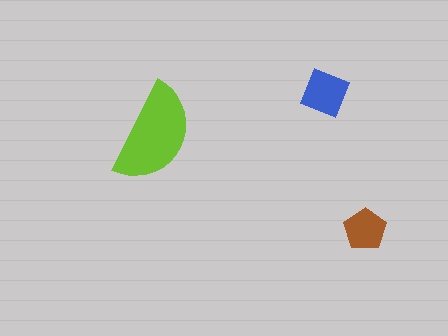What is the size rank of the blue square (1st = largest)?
2nd.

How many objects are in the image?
There are 3 objects in the image.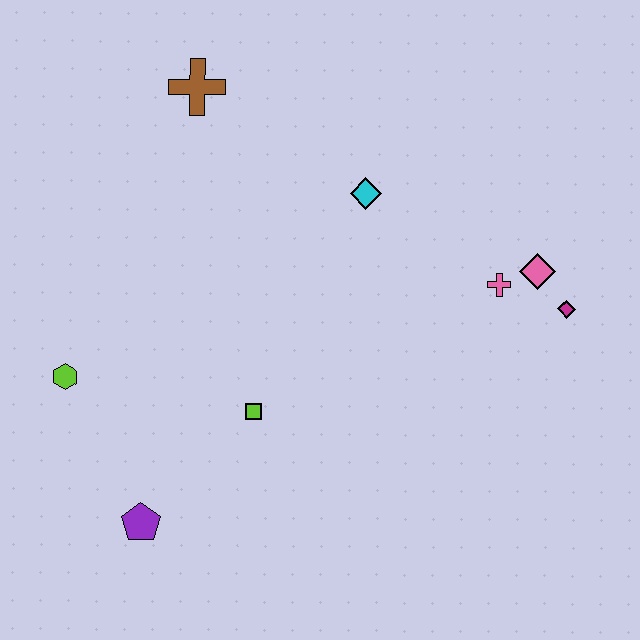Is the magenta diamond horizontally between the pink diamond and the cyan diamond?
No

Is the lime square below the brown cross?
Yes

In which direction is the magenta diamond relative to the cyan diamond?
The magenta diamond is to the right of the cyan diamond.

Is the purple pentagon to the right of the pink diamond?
No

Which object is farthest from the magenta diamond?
The lime hexagon is farthest from the magenta diamond.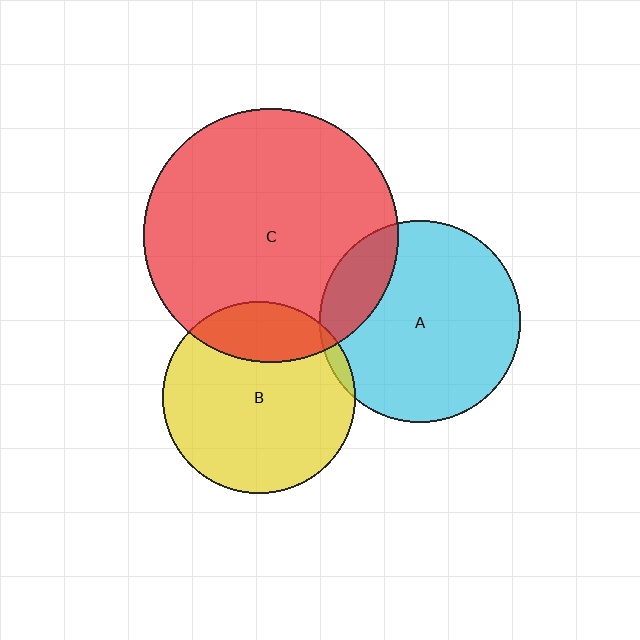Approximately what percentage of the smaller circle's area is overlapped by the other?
Approximately 5%.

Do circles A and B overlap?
Yes.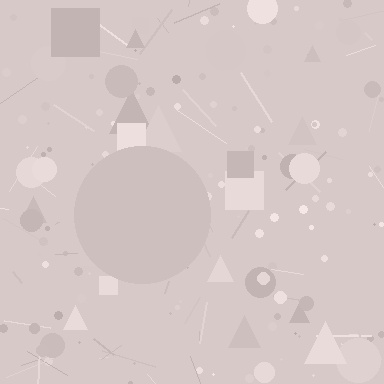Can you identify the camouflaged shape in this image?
The camouflaged shape is a circle.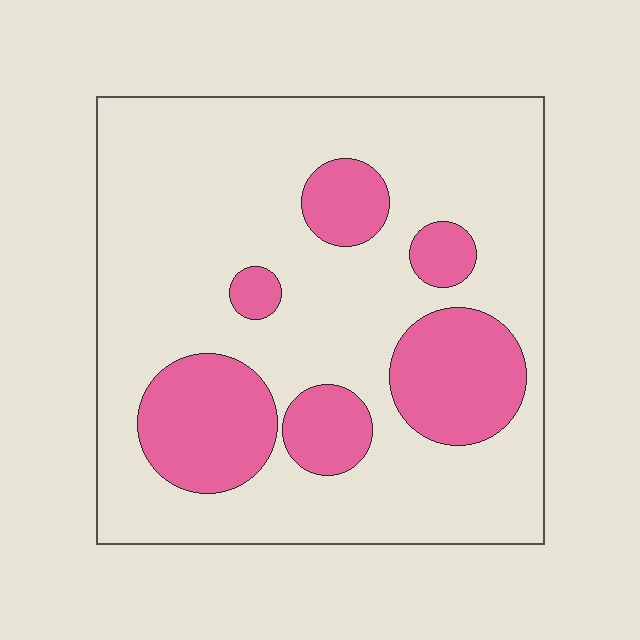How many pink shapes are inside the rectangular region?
6.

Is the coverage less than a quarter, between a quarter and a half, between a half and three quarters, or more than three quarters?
Less than a quarter.